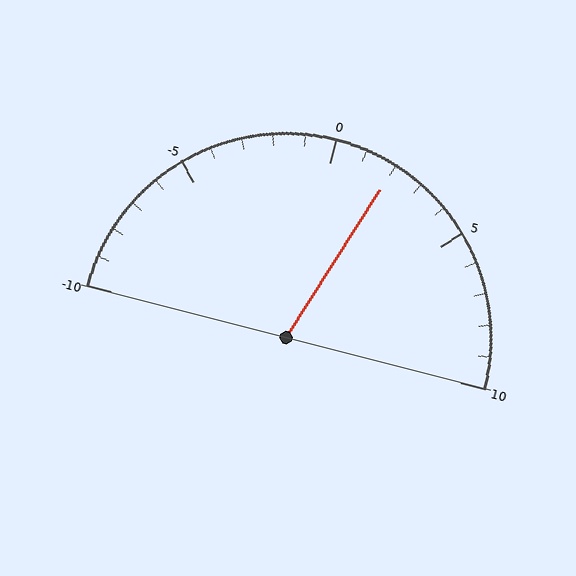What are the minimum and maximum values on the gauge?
The gauge ranges from -10 to 10.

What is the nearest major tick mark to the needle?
The nearest major tick mark is 0.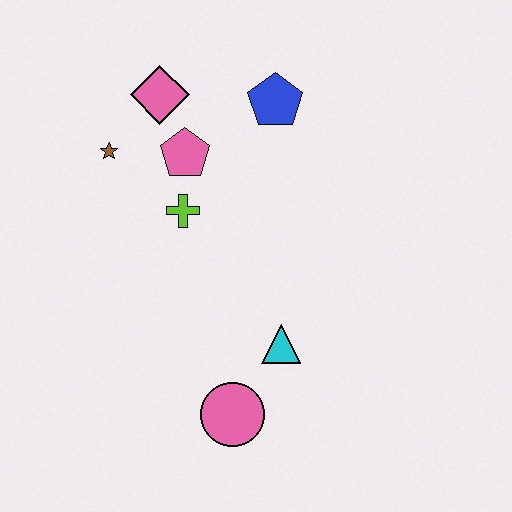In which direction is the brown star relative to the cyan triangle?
The brown star is above the cyan triangle.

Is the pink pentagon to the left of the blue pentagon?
Yes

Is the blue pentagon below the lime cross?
No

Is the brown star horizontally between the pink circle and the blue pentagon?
No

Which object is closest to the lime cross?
The pink pentagon is closest to the lime cross.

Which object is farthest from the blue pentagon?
The pink circle is farthest from the blue pentagon.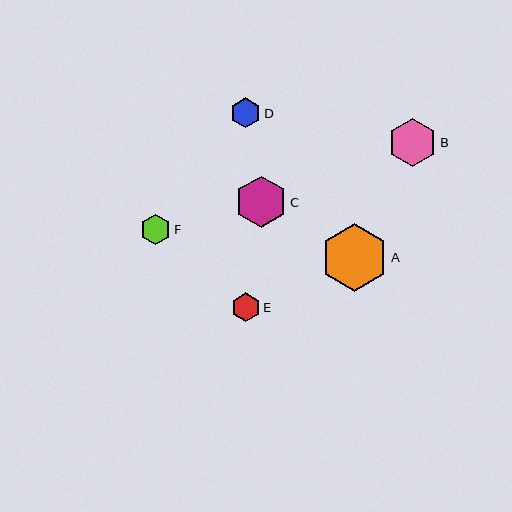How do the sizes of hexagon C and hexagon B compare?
Hexagon C and hexagon B are approximately the same size.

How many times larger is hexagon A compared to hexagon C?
Hexagon A is approximately 1.3 times the size of hexagon C.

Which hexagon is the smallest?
Hexagon E is the smallest with a size of approximately 29 pixels.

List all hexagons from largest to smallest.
From largest to smallest: A, C, B, F, D, E.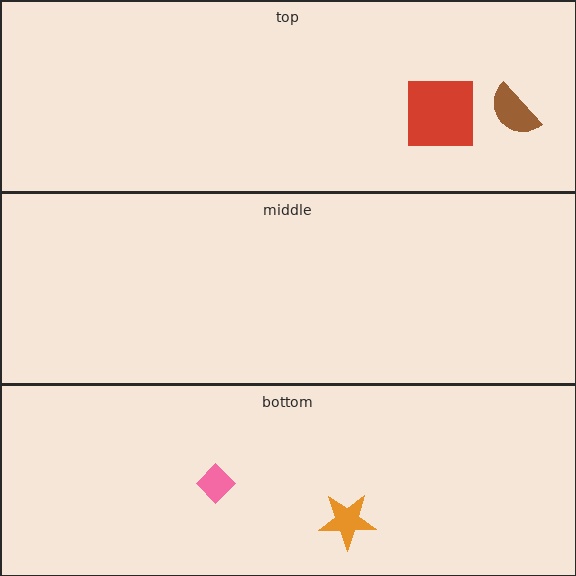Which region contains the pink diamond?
The bottom region.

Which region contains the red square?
The top region.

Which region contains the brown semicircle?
The top region.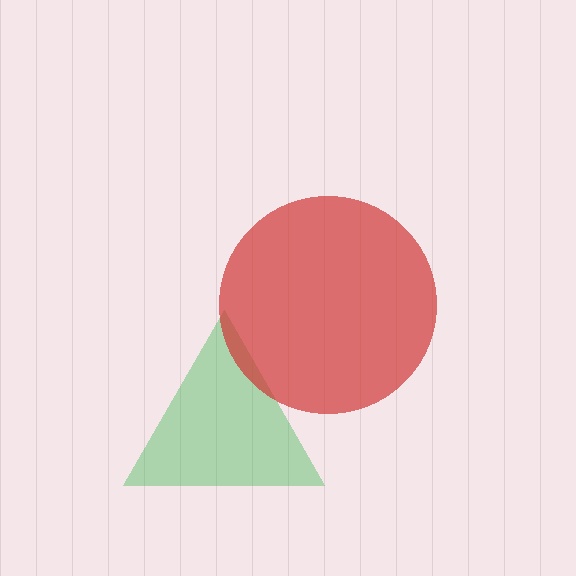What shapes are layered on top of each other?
The layered shapes are: a green triangle, a red circle.